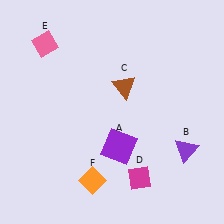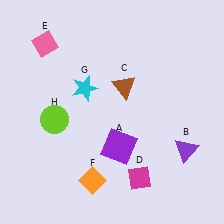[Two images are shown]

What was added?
A cyan star (G), a lime circle (H) were added in Image 2.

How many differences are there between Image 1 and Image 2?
There are 2 differences between the two images.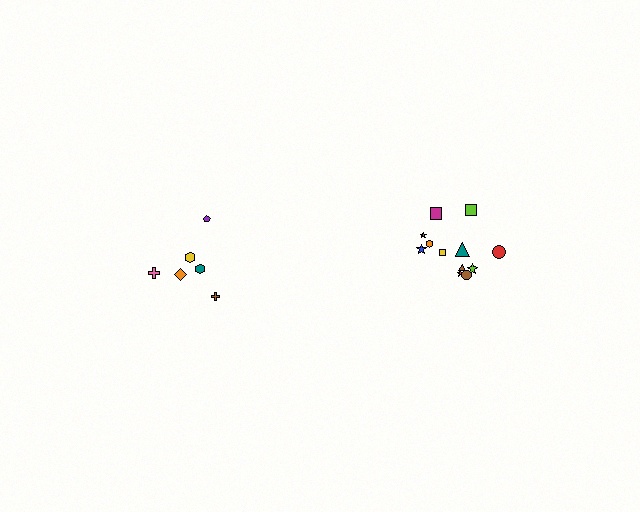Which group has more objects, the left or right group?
The right group.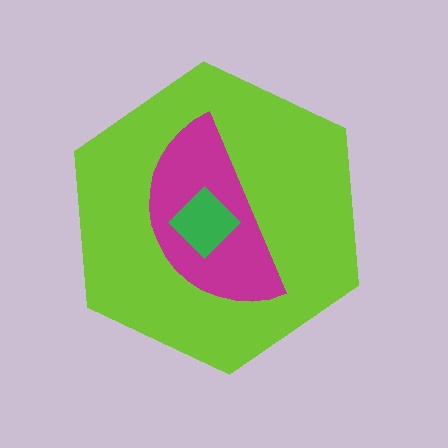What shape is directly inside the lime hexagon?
The magenta semicircle.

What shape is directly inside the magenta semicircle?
The green diamond.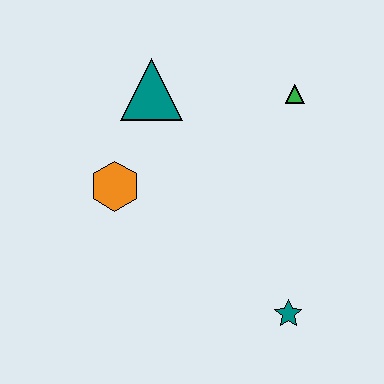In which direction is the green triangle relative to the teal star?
The green triangle is above the teal star.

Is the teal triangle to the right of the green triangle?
No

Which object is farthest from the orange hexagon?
The teal star is farthest from the orange hexagon.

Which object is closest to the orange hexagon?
The teal triangle is closest to the orange hexagon.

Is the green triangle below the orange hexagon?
No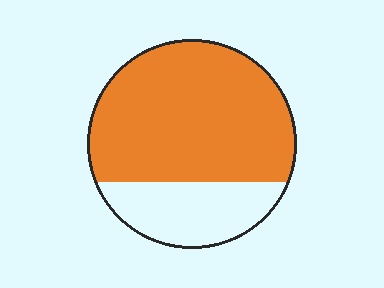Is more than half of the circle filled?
Yes.